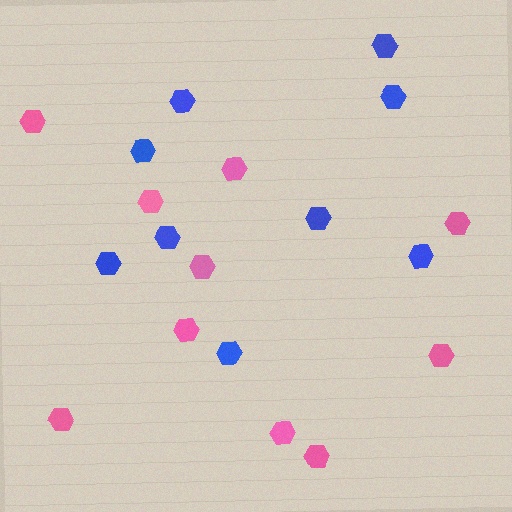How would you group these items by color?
There are 2 groups: one group of pink hexagons (10) and one group of blue hexagons (9).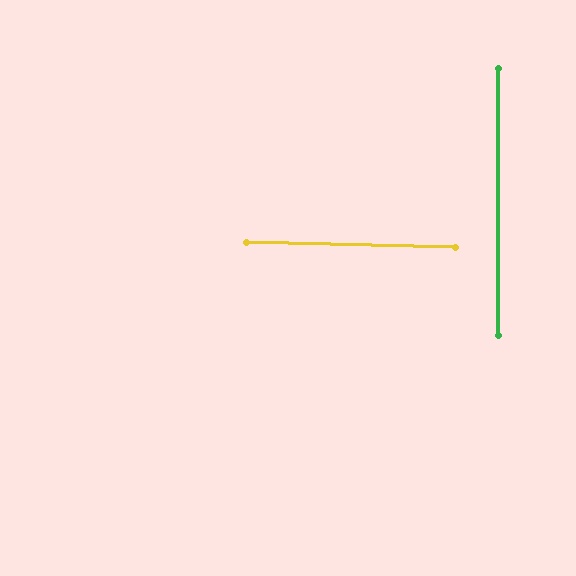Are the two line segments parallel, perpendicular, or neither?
Perpendicular — they meet at approximately 89°.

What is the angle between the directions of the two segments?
Approximately 89 degrees.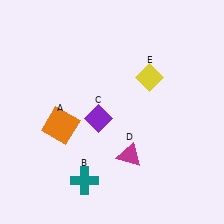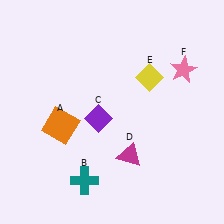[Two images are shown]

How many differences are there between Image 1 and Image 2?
There is 1 difference between the two images.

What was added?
A pink star (F) was added in Image 2.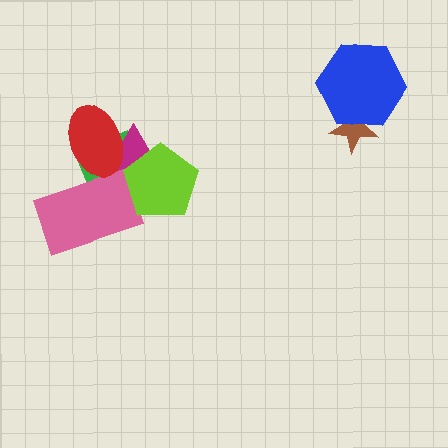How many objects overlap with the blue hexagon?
1 object overlaps with the blue hexagon.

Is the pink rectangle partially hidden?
Yes, it is partially covered by another shape.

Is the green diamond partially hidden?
Yes, it is partially covered by another shape.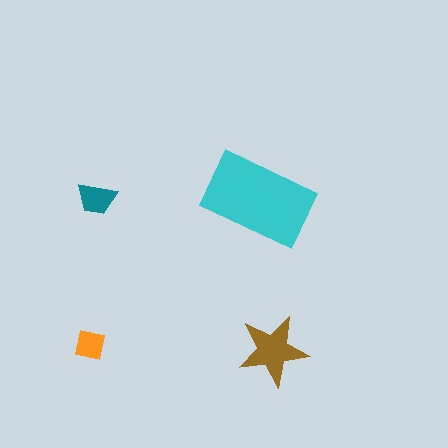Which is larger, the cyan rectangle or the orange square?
The cyan rectangle.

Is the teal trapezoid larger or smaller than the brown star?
Smaller.